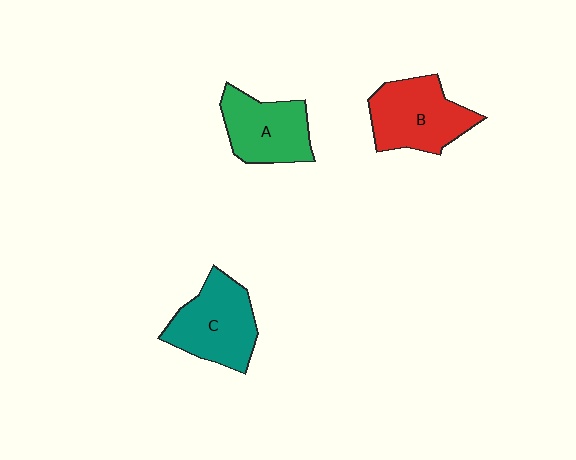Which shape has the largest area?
Shape C (teal).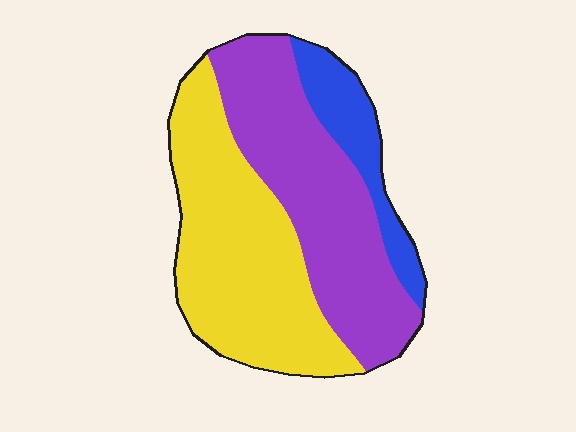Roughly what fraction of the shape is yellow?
Yellow covers about 45% of the shape.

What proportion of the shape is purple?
Purple takes up about two fifths (2/5) of the shape.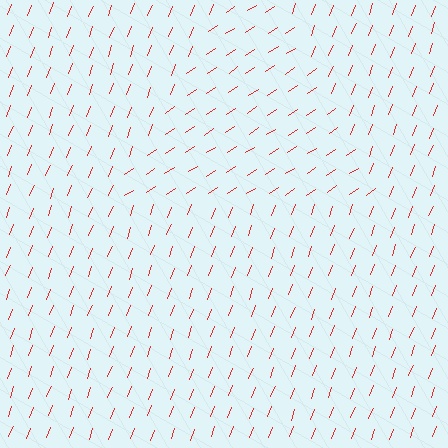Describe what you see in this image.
The image is filled with small red line segments. A triangle region in the image has lines oriented differently from the surrounding lines, creating a visible texture boundary.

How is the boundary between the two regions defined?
The boundary is defined purely by a change in line orientation (approximately 35 degrees difference). All lines are the same color and thickness.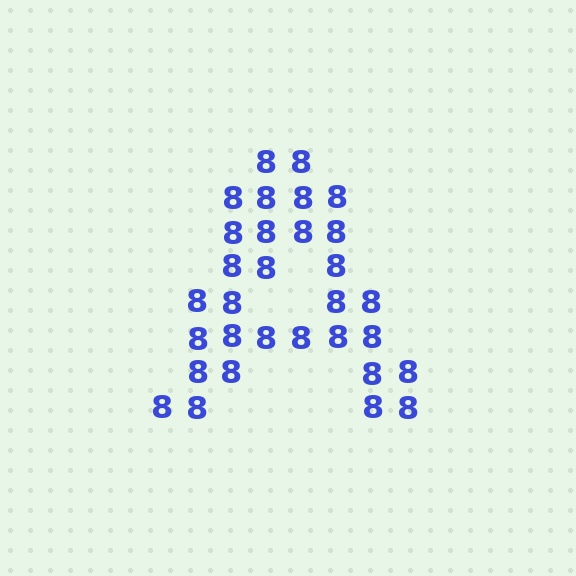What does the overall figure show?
The overall figure shows the letter A.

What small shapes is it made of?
It is made of small digit 8's.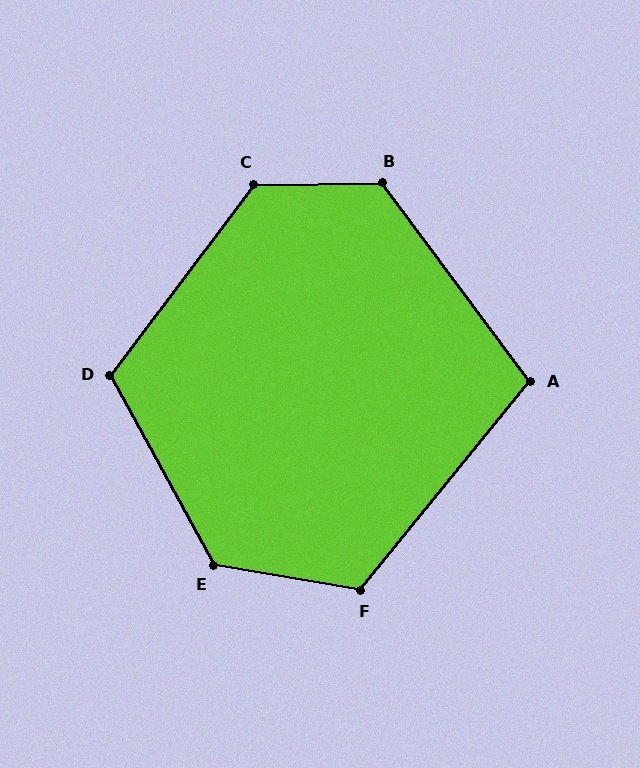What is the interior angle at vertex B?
Approximately 126 degrees (obtuse).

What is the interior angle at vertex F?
Approximately 120 degrees (obtuse).